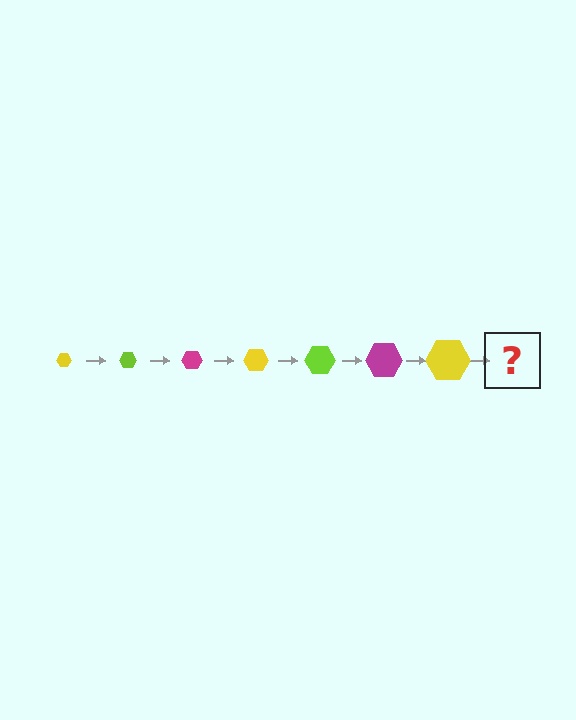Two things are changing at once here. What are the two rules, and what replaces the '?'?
The two rules are that the hexagon grows larger each step and the color cycles through yellow, lime, and magenta. The '?' should be a lime hexagon, larger than the previous one.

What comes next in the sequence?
The next element should be a lime hexagon, larger than the previous one.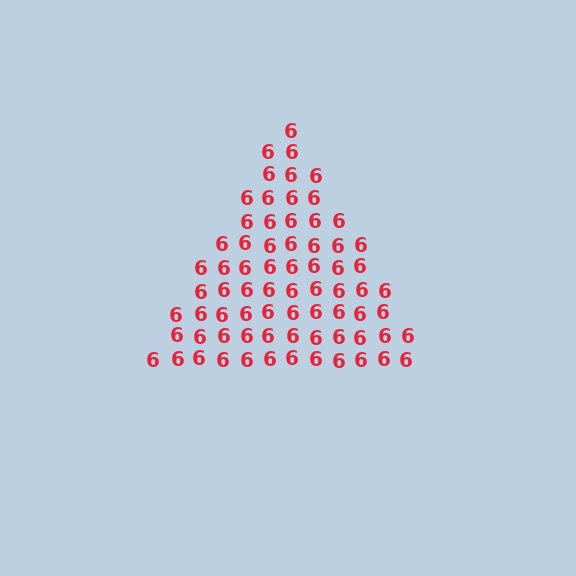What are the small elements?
The small elements are digit 6's.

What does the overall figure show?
The overall figure shows a triangle.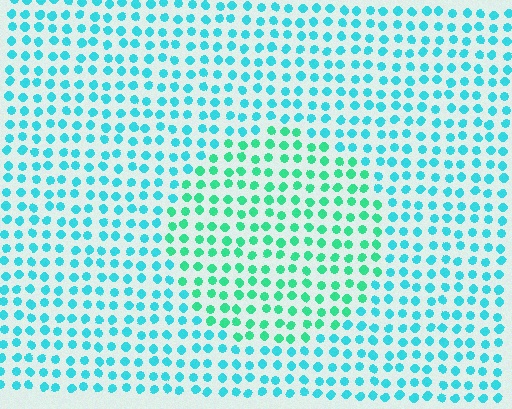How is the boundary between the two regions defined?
The boundary is defined purely by a slight shift in hue (about 32 degrees). Spacing, size, and orientation are identical on both sides.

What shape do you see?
I see a circle.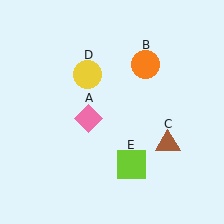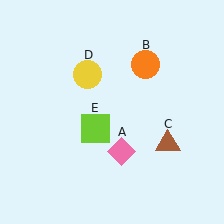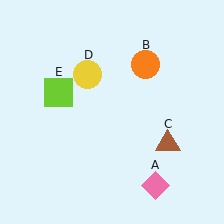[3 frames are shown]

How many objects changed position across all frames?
2 objects changed position: pink diamond (object A), lime square (object E).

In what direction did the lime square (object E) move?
The lime square (object E) moved up and to the left.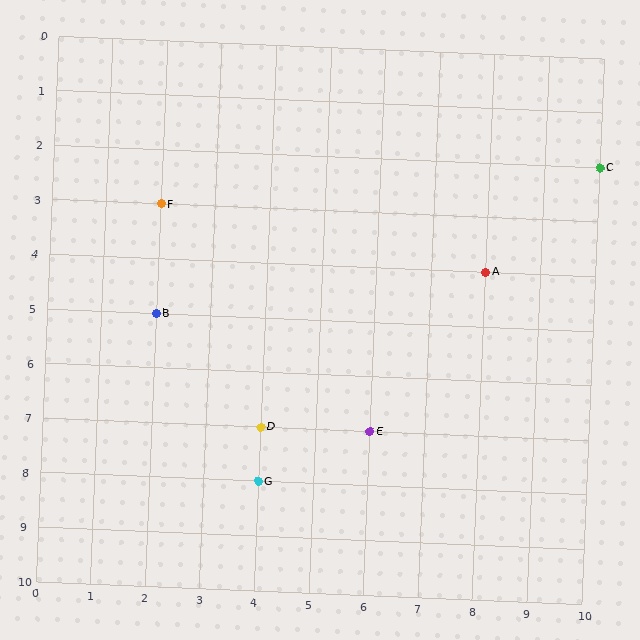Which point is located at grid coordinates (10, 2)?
Point C is at (10, 2).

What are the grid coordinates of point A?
Point A is at grid coordinates (8, 4).